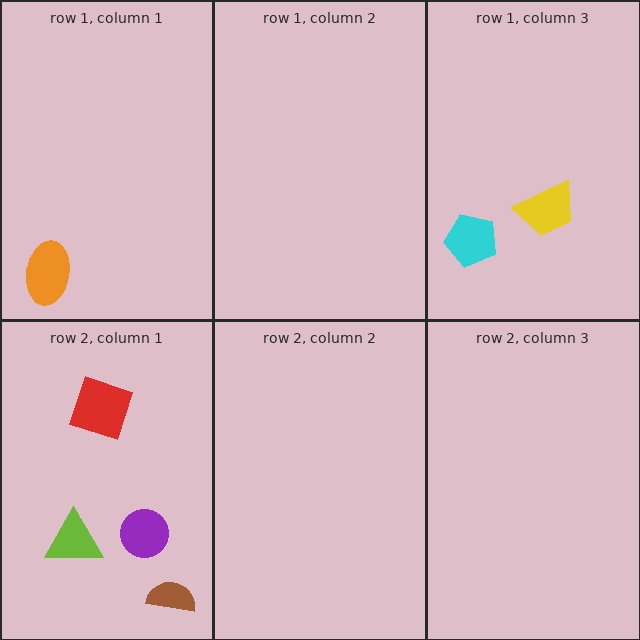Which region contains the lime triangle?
The row 2, column 1 region.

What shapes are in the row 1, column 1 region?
The orange ellipse.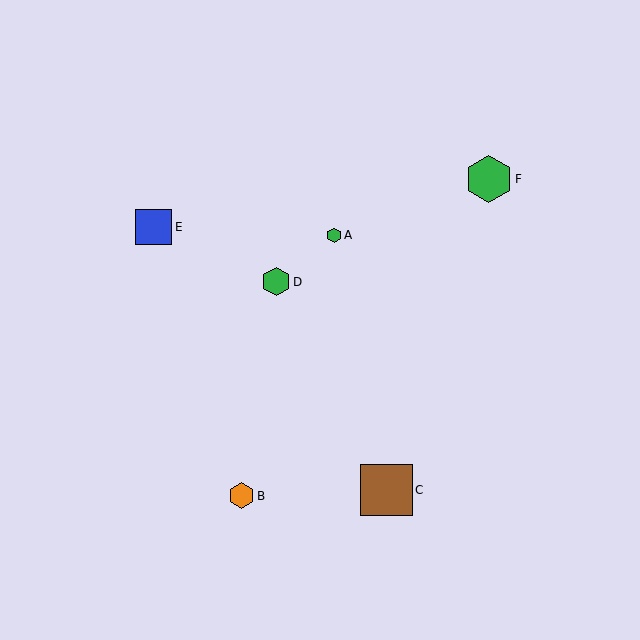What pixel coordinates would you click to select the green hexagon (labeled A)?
Click at (334, 235) to select the green hexagon A.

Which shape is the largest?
The brown square (labeled C) is the largest.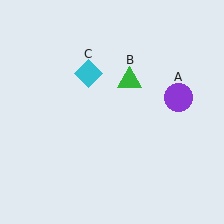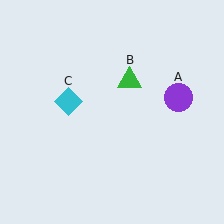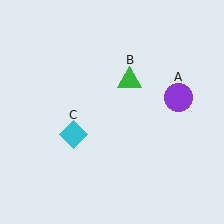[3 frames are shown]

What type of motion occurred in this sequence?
The cyan diamond (object C) rotated counterclockwise around the center of the scene.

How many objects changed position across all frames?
1 object changed position: cyan diamond (object C).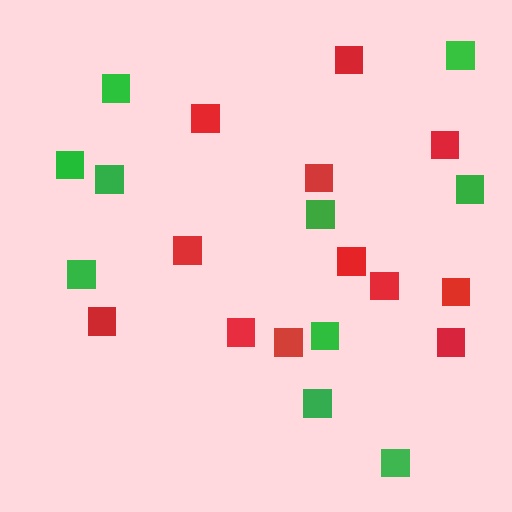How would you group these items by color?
There are 2 groups: one group of green squares (10) and one group of red squares (12).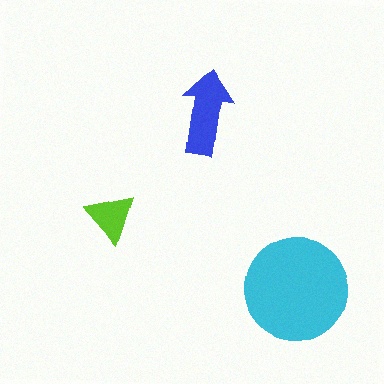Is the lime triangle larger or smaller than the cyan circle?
Smaller.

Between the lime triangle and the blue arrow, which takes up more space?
The blue arrow.